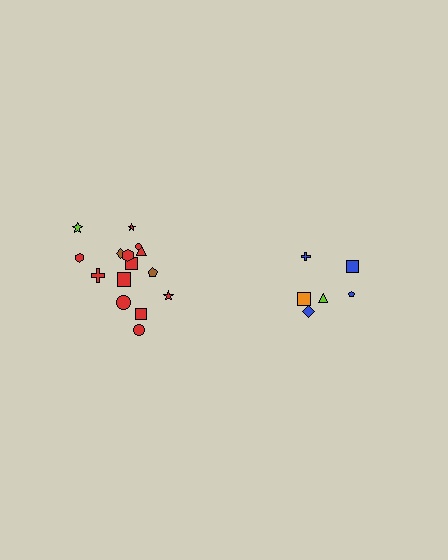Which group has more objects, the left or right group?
The left group.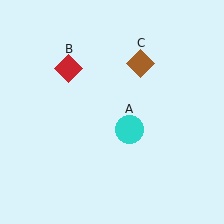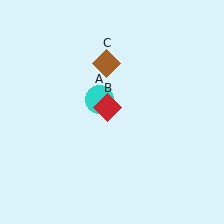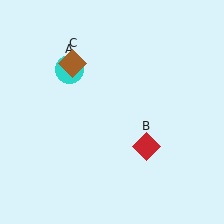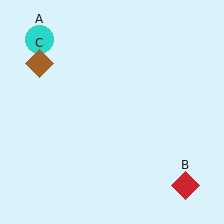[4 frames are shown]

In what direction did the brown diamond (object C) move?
The brown diamond (object C) moved left.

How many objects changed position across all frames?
3 objects changed position: cyan circle (object A), red diamond (object B), brown diamond (object C).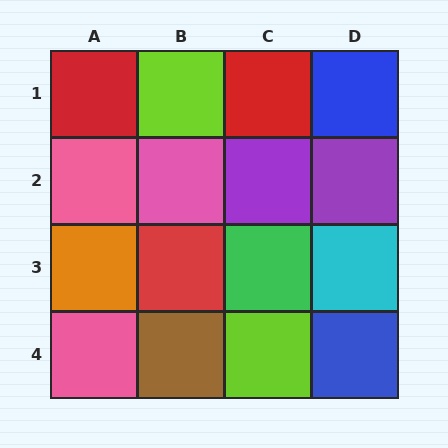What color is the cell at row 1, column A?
Red.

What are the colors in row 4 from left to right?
Pink, brown, lime, blue.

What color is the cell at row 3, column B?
Red.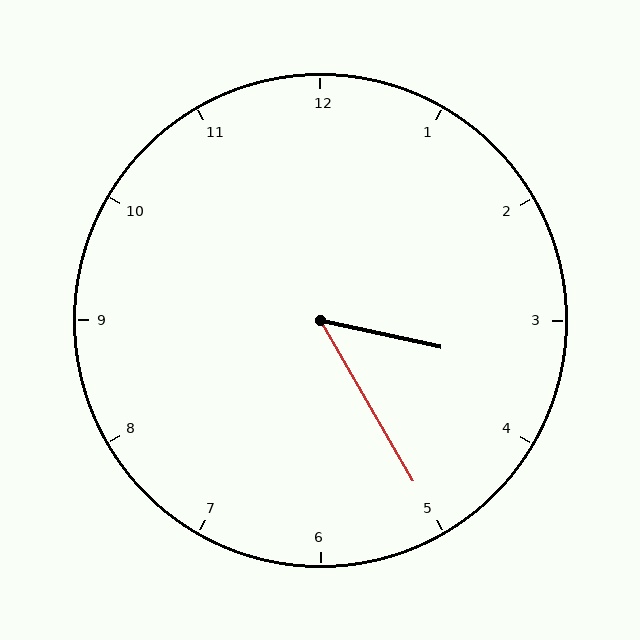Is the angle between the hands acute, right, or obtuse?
It is acute.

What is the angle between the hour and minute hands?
Approximately 48 degrees.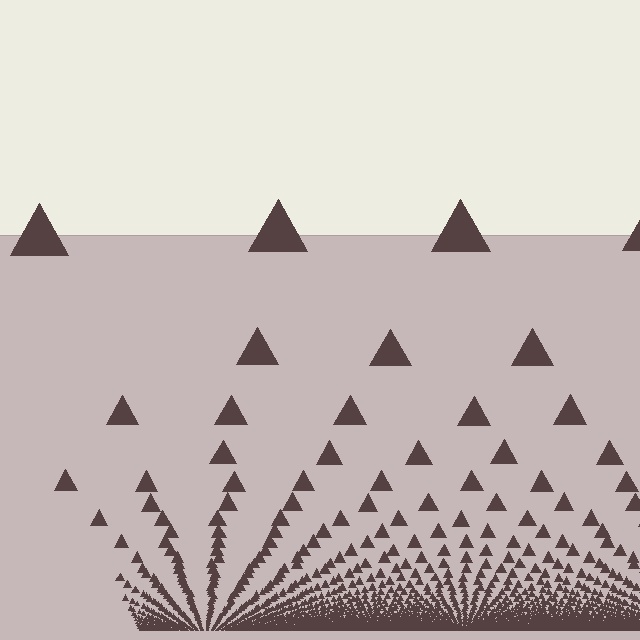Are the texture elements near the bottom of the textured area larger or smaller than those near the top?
Smaller. The gradient is inverted — elements near the bottom are smaller and denser.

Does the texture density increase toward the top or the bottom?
Density increases toward the bottom.